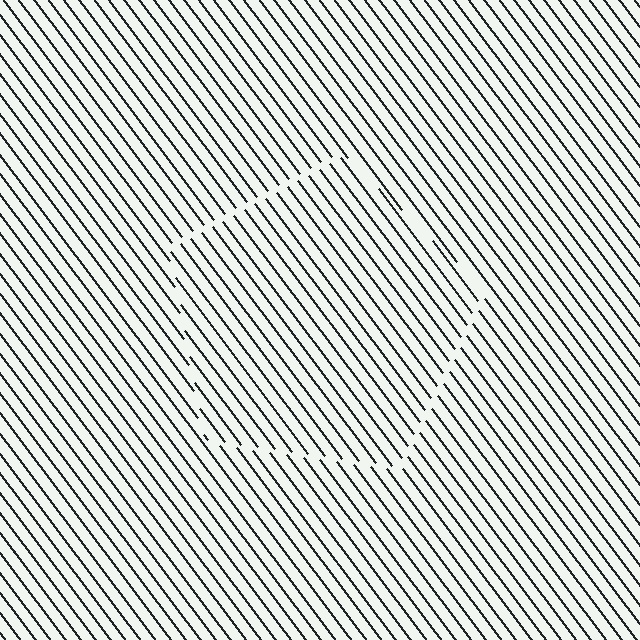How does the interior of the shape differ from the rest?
The interior of the shape contains the same grating, shifted by half a period — the contour is defined by the phase discontinuity where line-ends from the inner and outer gratings abut.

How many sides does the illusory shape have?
5 sides — the line-ends trace a pentagon.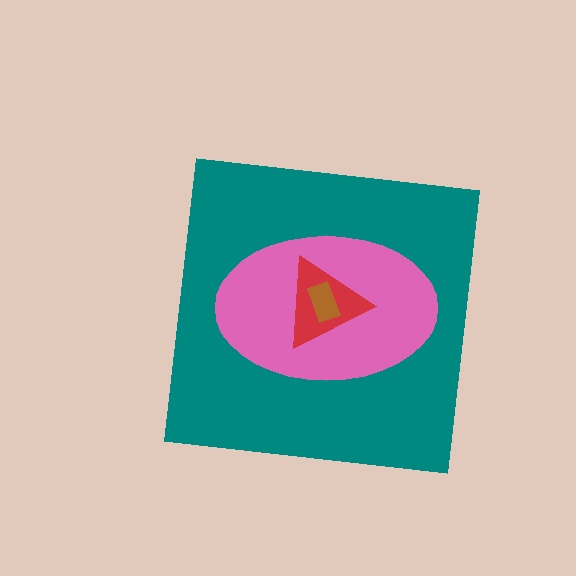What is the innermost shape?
The brown rectangle.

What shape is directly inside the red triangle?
The brown rectangle.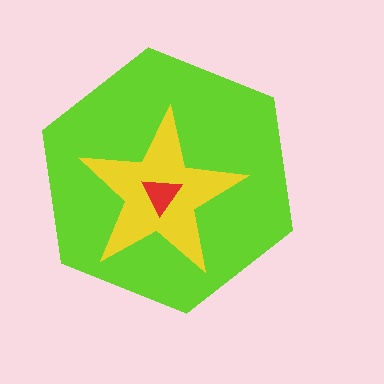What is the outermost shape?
The lime hexagon.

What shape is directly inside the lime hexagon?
The yellow star.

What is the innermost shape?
The red triangle.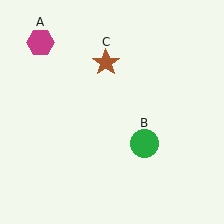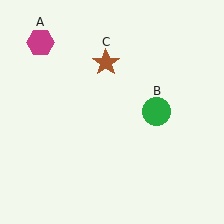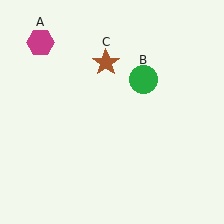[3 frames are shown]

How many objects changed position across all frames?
1 object changed position: green circle (object B).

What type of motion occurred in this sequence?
The green circle (object B) rotated counterclockwise around the center of the scene.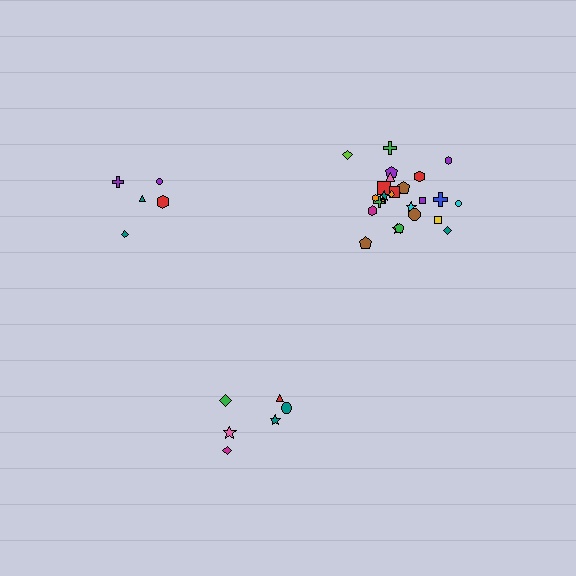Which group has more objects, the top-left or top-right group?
The top-right group.